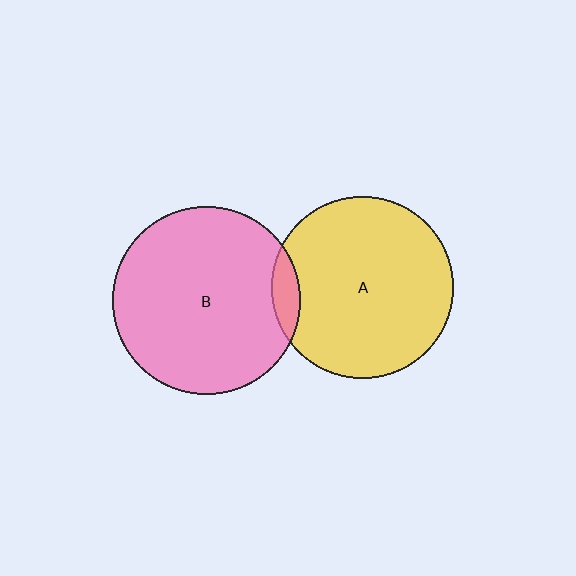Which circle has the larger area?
Circle B (pink).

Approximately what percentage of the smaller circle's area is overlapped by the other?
Approximately 5%.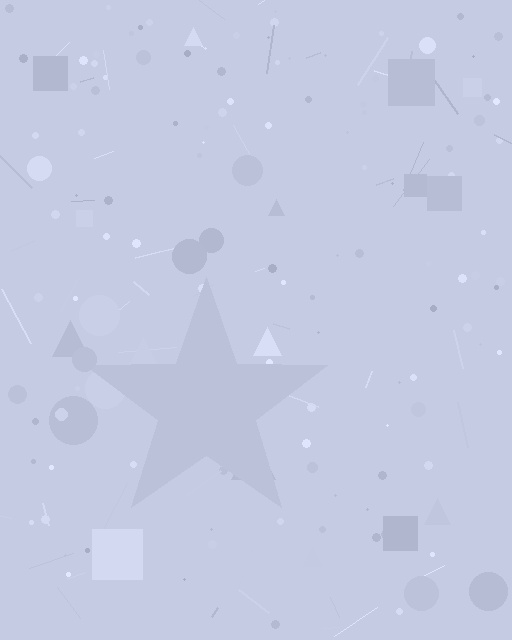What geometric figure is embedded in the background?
A star is embedded in the background.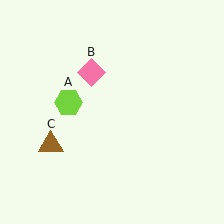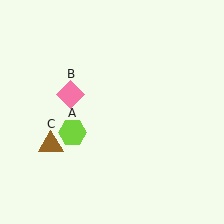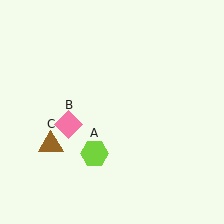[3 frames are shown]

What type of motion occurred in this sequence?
The lime hexagon (object A), pink diamond (object B) rotated counterclockwise around the center of the scene.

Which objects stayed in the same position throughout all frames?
Brown triangle (object C) remained stationary.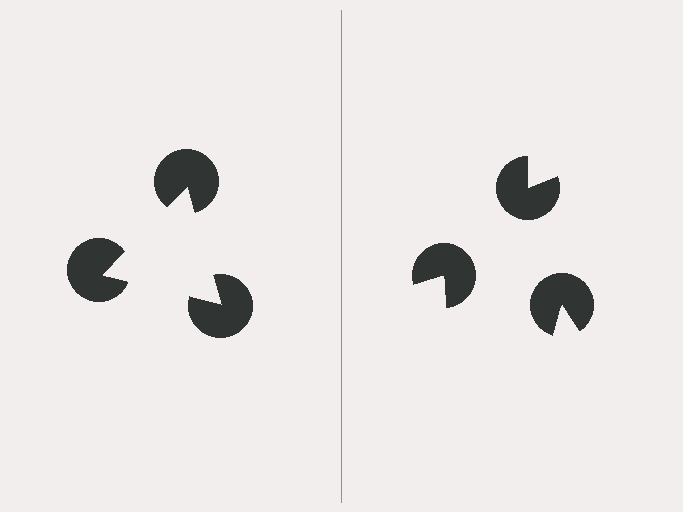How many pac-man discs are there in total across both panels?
6 — 3 on each side.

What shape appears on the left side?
An illusory triangle.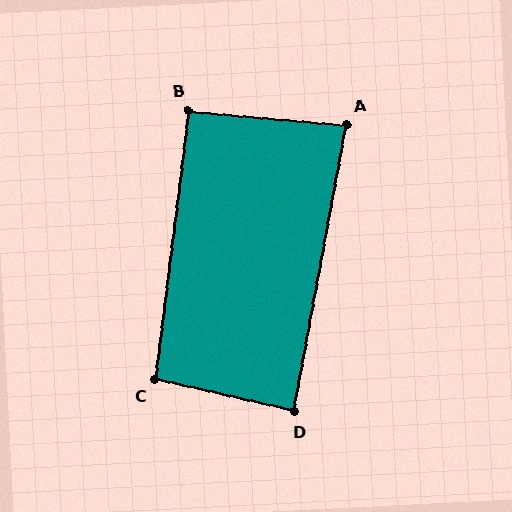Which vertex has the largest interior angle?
C, at approximately 96 degrees.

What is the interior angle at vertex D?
Approximately 88 degrees (approximately right).